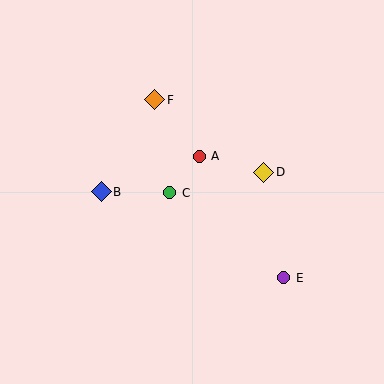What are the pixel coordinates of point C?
Point C is at (170, 193).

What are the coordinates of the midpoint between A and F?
The midpoint between A and F is at (177, 128).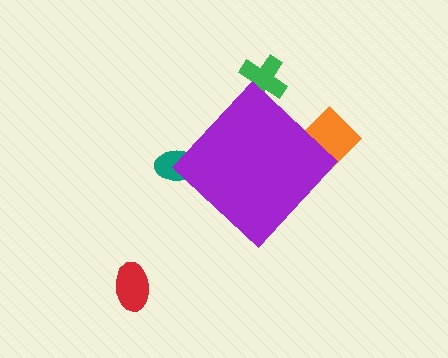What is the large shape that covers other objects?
A purple diamond.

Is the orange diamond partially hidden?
Yes, the orange diamond is partially hidden behind the purple diamond.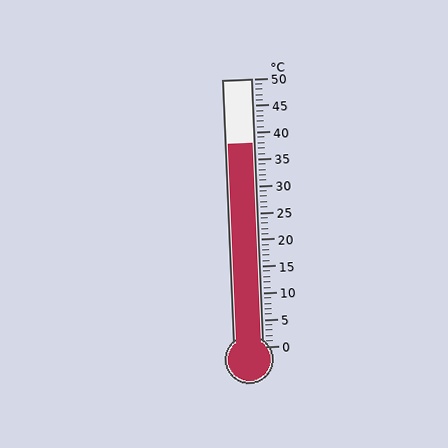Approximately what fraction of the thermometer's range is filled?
The thermometer is filled to approximately 75% of its range.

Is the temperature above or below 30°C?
The temperature is above 30°C.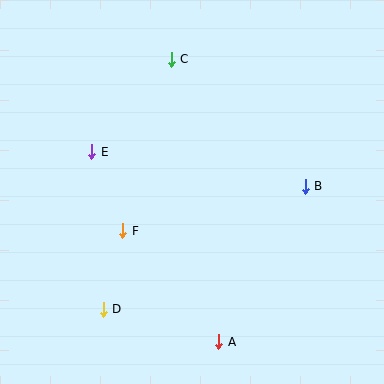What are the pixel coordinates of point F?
Point F is at (123, 231).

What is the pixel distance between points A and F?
The distance between A and F is 147 pixels.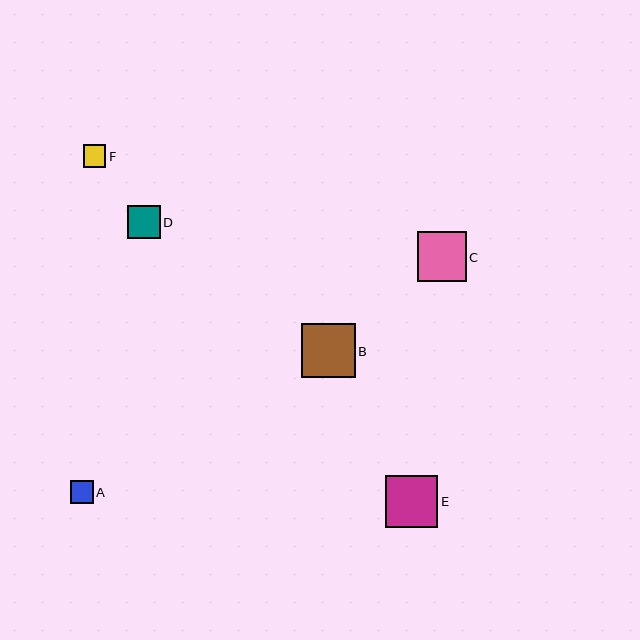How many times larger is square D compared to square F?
Square D is approximately 1.5 times the size of square F.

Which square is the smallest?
Square F is the smallest with a size of approximately 23 pixels.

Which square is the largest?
Square B is the largest with a size of approximately 54 pixels.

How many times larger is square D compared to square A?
Square D is approximately 1.4 times the size of square A.